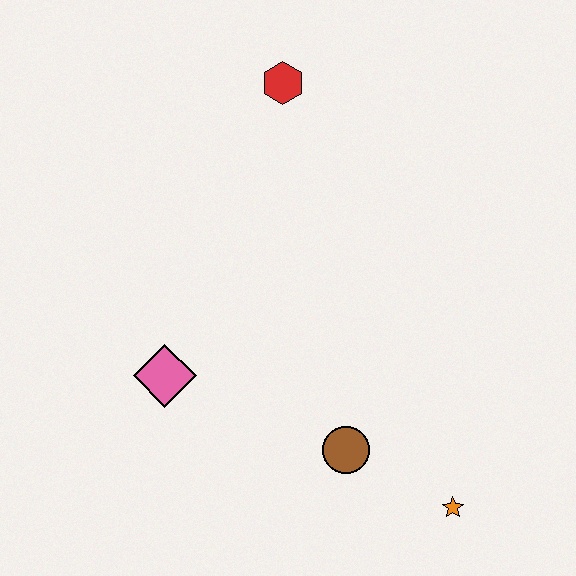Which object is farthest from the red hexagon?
The orange star is farthest from the red hexagon.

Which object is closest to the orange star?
The brown circle is closest to the orange star.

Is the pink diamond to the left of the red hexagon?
Yes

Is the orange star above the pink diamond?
No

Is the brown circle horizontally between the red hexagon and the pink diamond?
No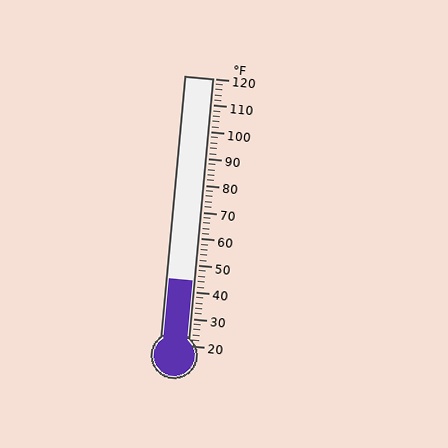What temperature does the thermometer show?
The thermometer shows approximately 44°F.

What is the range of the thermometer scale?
The thermometer scale ranges from 20°F to 120°F.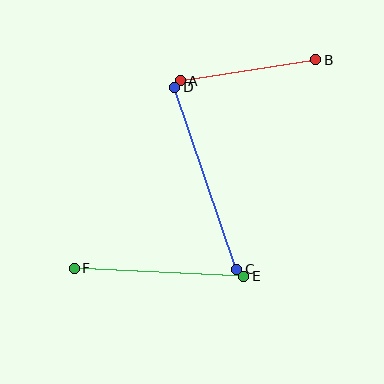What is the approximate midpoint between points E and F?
The midpoint is at approximately (159, 272) pixels.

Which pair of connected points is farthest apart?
Points C and D are farthest apart.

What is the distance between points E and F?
The distance is approximately 170 pixels.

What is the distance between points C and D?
The distance is approximately 192 pixels.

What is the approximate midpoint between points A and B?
The midpoint is at approximately (248, 70) pixels.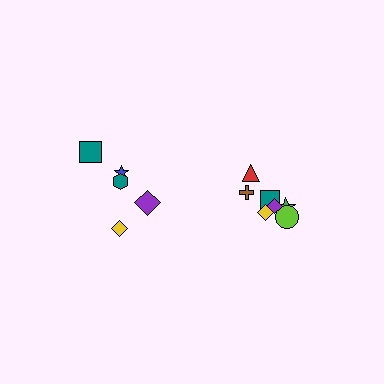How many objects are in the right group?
There are 7 objects.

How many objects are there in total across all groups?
There are 12 objects.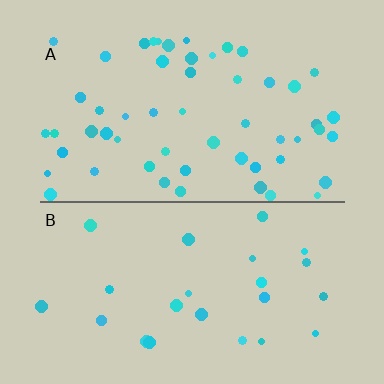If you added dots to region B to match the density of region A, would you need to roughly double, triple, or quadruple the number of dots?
Approximately double.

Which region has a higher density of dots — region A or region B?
A (the top).